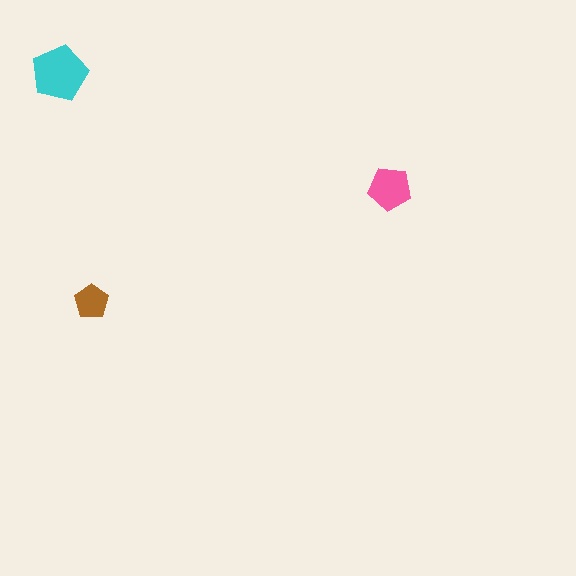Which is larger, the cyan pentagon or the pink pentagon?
The cyan one.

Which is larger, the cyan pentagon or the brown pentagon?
The cyan one.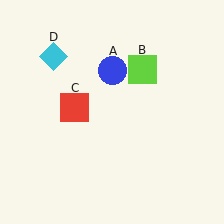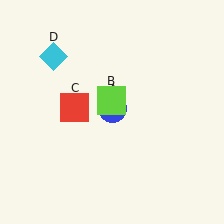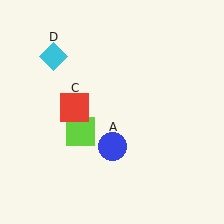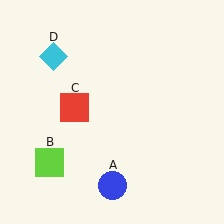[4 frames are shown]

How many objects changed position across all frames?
2 objects changed position: blue circle (object A), lime square (object B).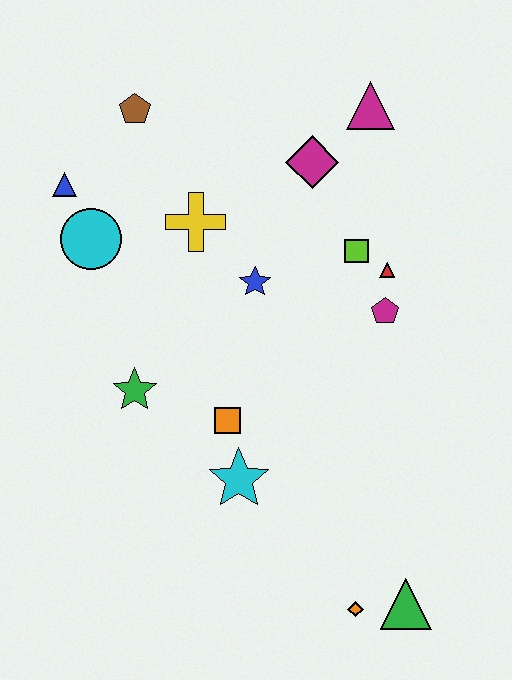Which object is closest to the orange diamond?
The green triangle is closest to the orange diamond.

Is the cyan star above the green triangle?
Yes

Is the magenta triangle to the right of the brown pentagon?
Yes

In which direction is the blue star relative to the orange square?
The blue star is above the orange square.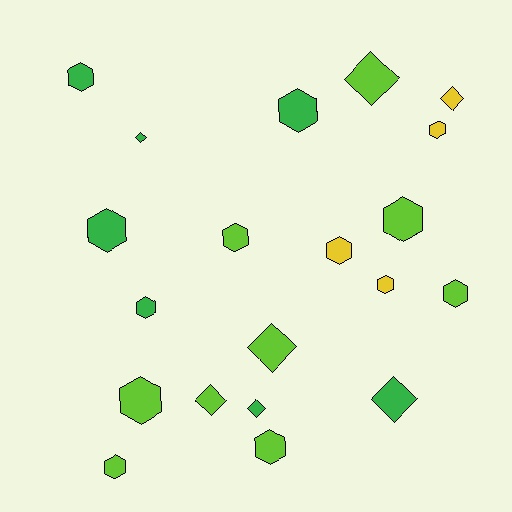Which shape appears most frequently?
Hexagon, with 13 objects.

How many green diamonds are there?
There are 3 green diamonds.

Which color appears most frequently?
Lime, with 9 objects.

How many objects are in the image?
There are 20 objects.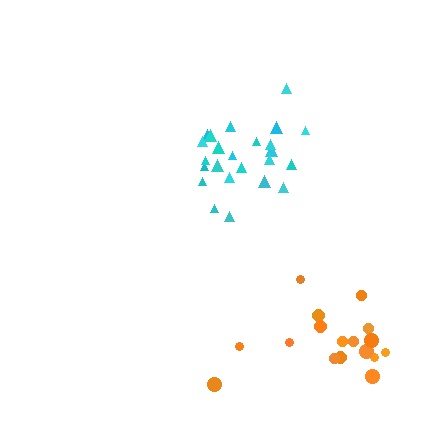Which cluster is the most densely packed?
Cyan.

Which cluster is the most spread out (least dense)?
Orange.